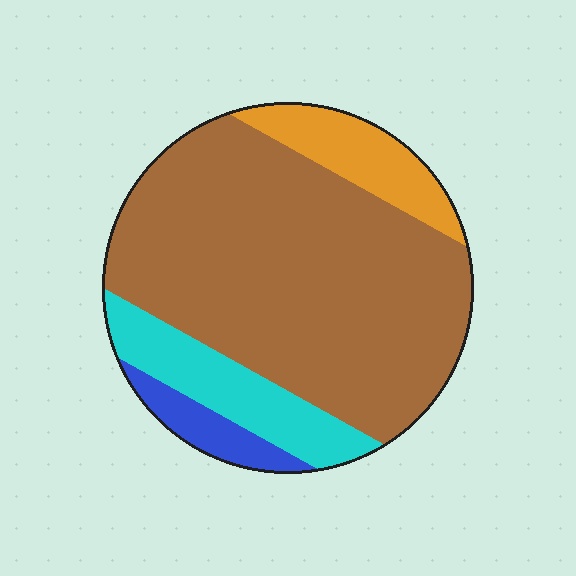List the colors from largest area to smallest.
From largest to smallest: brown, cyan, orange, blue.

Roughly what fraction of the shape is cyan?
Cyan covers about 15% of the shape.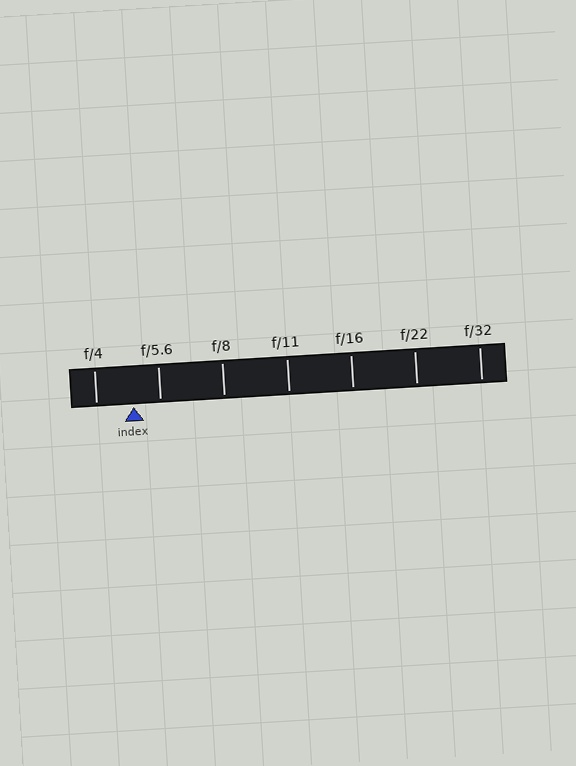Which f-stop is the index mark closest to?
The index mark is closest to f/5.6.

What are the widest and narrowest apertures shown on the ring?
The widest aperture shown is f/4 and the narrowest is f/32.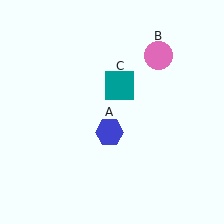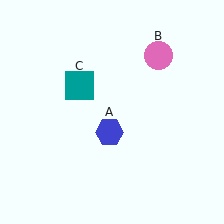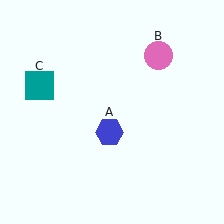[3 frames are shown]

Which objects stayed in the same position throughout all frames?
Blue hexagon (object A) and pink circle (object B) remained stationary.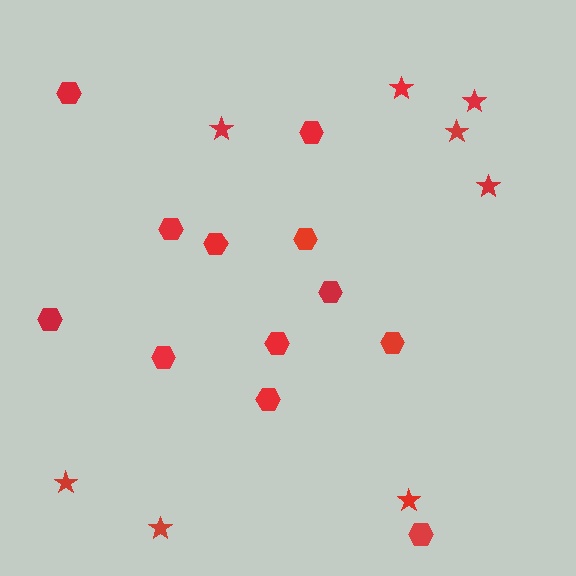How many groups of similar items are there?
There are 2 groups: one group of hexagons (12) and one group of stars (8).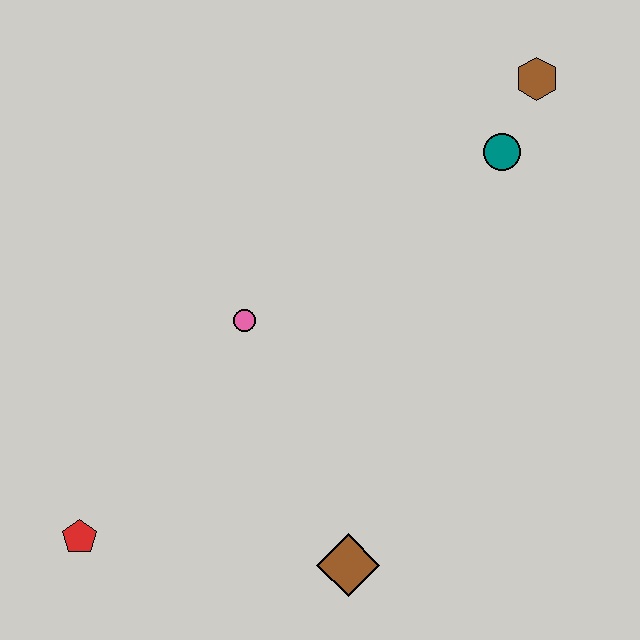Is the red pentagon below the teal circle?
Yes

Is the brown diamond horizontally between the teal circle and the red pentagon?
Yes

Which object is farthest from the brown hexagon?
The red pentagon is farthest from the brown hexagon.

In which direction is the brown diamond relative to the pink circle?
The brown diamond is below the pink circle.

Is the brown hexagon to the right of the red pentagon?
Yes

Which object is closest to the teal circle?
The brown hexagon is closest to the teal circle.